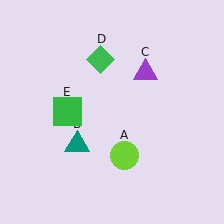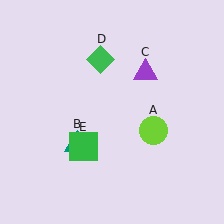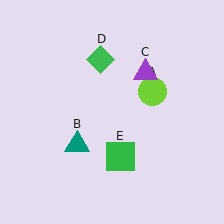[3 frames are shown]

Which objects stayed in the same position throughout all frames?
Teal triangle (object B) and purple triangle (object C) and green diamond (object D) remained stationary.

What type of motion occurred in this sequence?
The lime circle (object A), green square (object E) rotated counterclockwise around the center of the scene.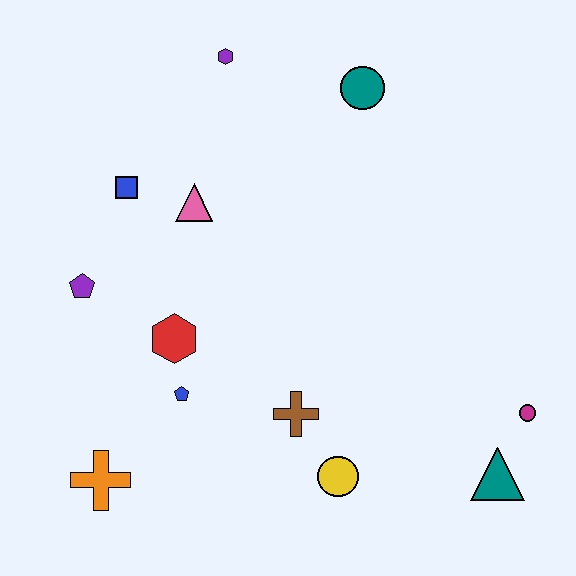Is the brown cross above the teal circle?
No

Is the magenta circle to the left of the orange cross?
No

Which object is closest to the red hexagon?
The blue pentagon is closest to the red hexagon.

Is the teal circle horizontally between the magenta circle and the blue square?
Yes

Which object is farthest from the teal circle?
The orange cross is farthest from the teal circle.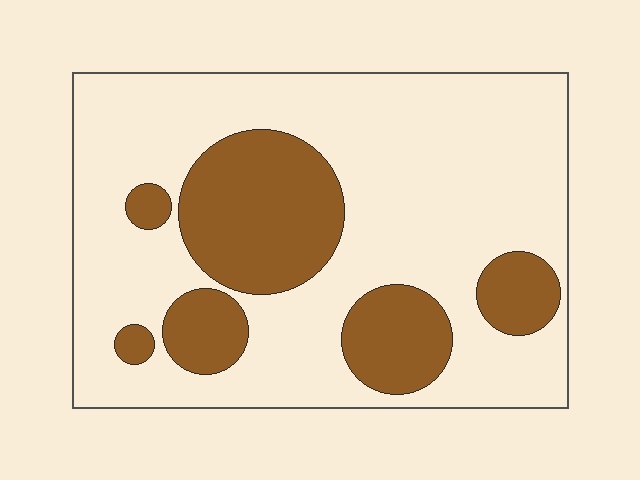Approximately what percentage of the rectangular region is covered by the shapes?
Approximately 30%.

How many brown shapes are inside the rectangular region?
6.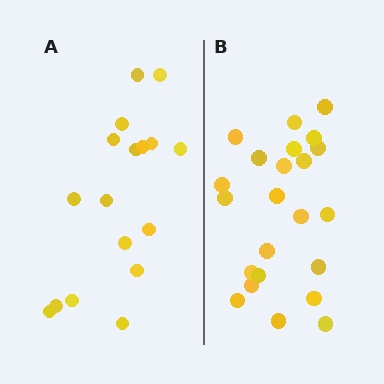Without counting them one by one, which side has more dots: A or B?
Region B (the right region) has more dots.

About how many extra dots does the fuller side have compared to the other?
Region B has about 6 more dots than region A.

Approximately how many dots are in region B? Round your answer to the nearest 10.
About 20 dots. (The exact count is 23, which rounds to 20.)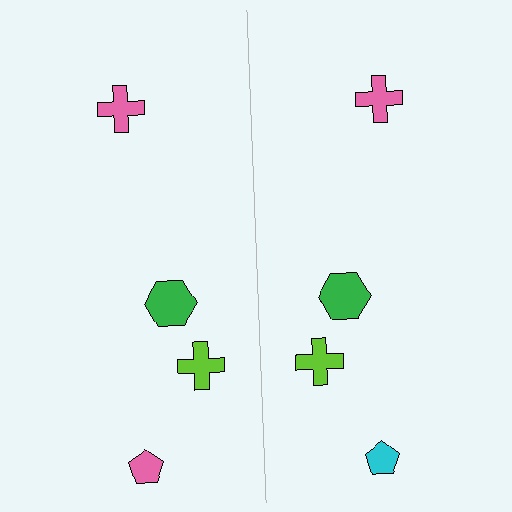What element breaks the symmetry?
The cyan pentagon on the right side breaks the symmetry — its mirror counterpart is pink.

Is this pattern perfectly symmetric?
No, the pattern is not perfectly symmetric. The cyan pentagon on the right side breaks the symmetry — its mirror counterpart is pink.